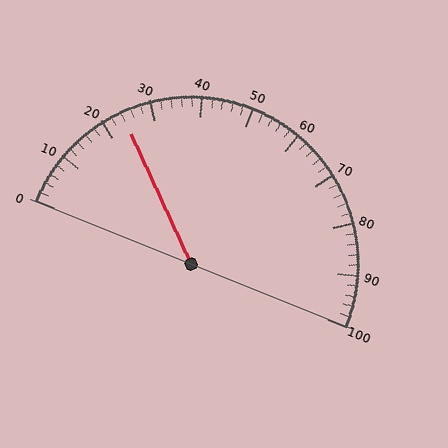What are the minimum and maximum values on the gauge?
The gauge ranges from 0 to 100.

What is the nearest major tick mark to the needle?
The nearest major tick mark is 20.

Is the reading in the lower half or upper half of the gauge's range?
The reading is in the lower half of the range (0 to 100).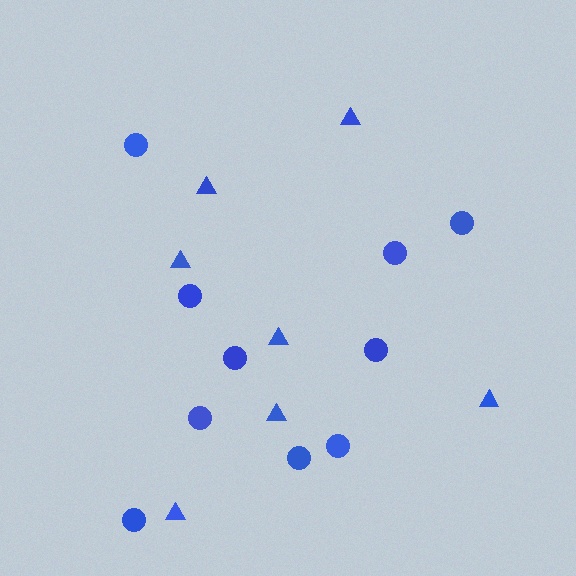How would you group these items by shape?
There are 2 groups: one group of triangles (7) and one group of circles (10).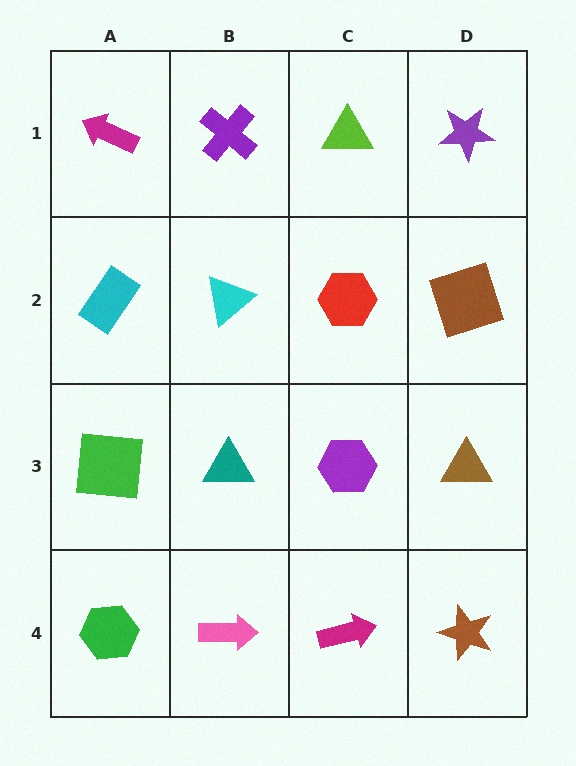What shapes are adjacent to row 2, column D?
A purple star (row 1, column D), a brown triangle (row 3, column D), a red hexagon (row 2, column C).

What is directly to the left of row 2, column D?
A red hexagon.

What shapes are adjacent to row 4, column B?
A teal triangle (row 3, column B), a green hexagon (row 4, column A), a magenta arrow (row 4, column C).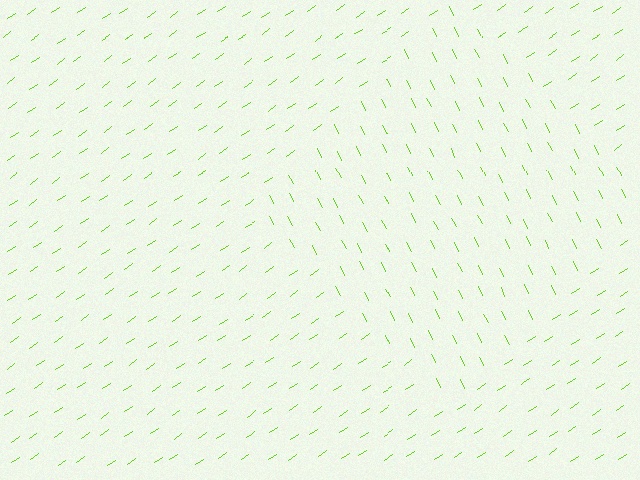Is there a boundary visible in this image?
Yes, there is a texture boundary formed by a change in line orientation.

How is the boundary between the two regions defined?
The boundary is defined purely by a change in line orientation (approximately 82 degrees difference). All lines are the same color and thickness.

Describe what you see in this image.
The image is filled with small lime line segments. A diamond region in the image has lines oriented differently from the surrounding lines, creating a visible texture boundary.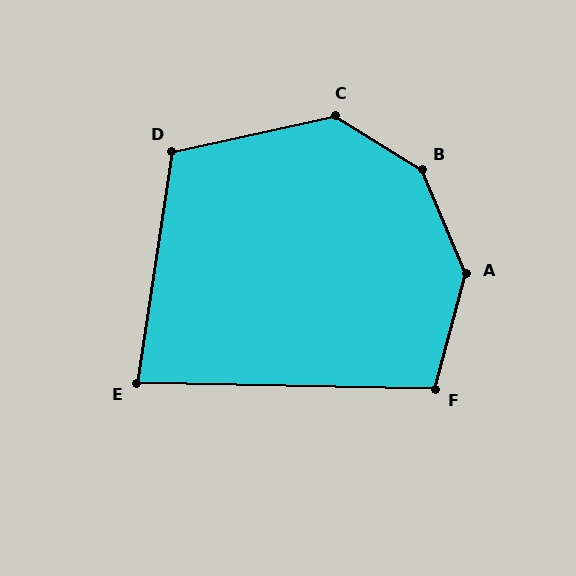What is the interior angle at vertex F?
Approximately 104 degrees (obtuse).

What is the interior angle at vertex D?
Approximately 111 degrees (obtuse).